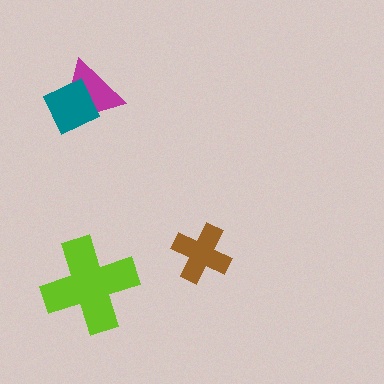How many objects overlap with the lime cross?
0 objects overlap with the lime cross.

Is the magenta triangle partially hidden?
Yes, it is partially covered by another shape.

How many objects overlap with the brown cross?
0 objects overlap with the brown cross.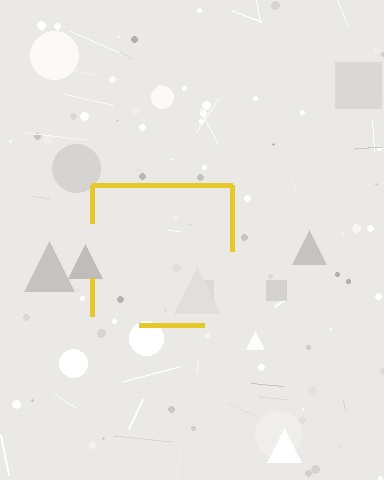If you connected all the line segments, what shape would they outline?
They would outline a square.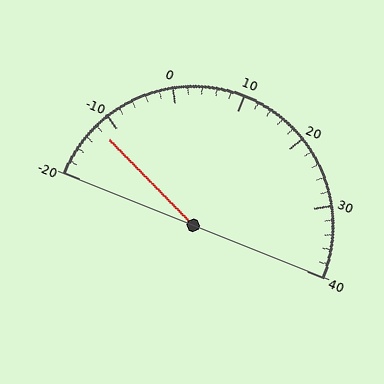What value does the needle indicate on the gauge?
The needle indicates approximately -12.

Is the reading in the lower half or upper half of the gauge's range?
The reading is in the lower half of the range (-20 to 40).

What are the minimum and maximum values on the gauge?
The gauge ranges from -20 to 40.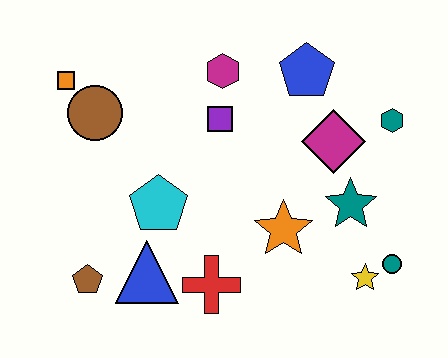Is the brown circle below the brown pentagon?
No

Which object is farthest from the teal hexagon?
The brown pentagon is farthest from the teal hexagon.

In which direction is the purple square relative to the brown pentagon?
The purple square is above the brown pentagon.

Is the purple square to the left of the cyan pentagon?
No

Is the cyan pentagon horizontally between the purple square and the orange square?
Yes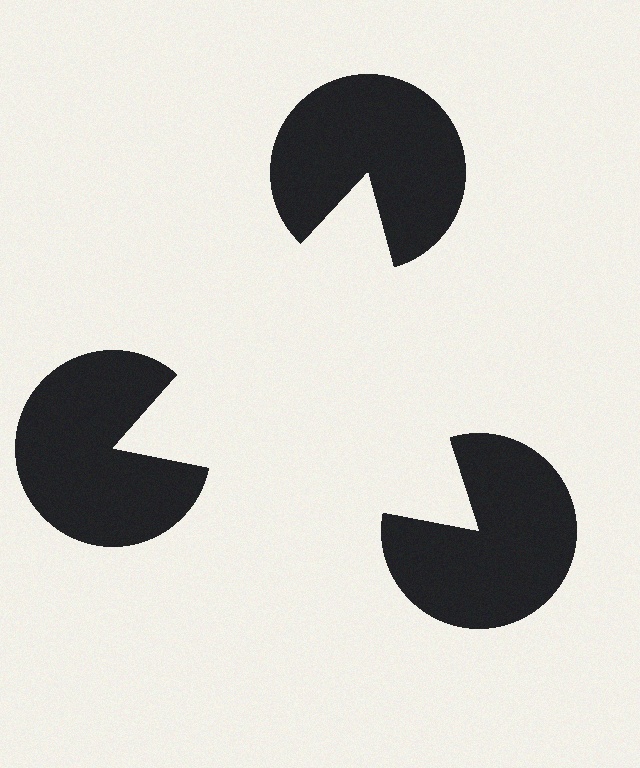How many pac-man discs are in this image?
There are 3 — one at each vertex of the illusory triangle.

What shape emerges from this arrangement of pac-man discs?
An illusory triangle — its edges are inferred from the aligned wedge cuts in the pac-man discs, not physically drawn.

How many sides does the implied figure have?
3 sides.